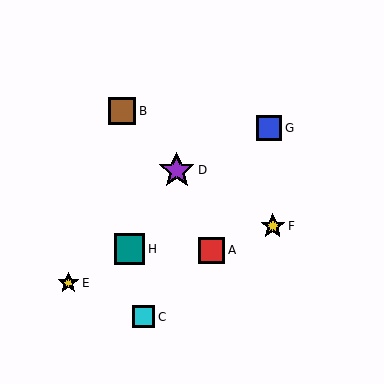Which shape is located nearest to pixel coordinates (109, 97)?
The brown square (labeled B) at (122, 111) is nearest to that location.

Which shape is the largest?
The purple star (labeled D) is the largest.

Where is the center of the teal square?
The center of the teal square is at (130, 249).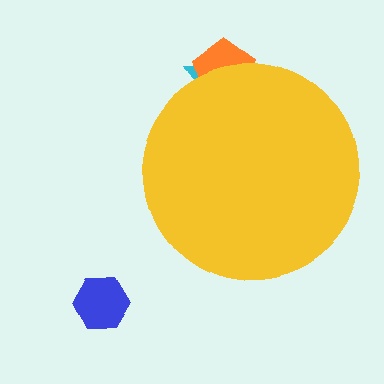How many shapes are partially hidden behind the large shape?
2 shapes are partially hidden.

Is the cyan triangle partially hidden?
Yes, the cyan triangle is partially hidden behind the yellow circle.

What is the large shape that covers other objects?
A yellow circle.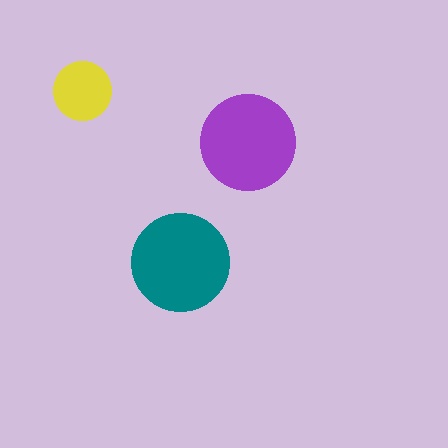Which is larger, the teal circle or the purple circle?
The teal one.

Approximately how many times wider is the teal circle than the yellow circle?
About 1.5 times wider.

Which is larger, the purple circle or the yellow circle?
The purple one.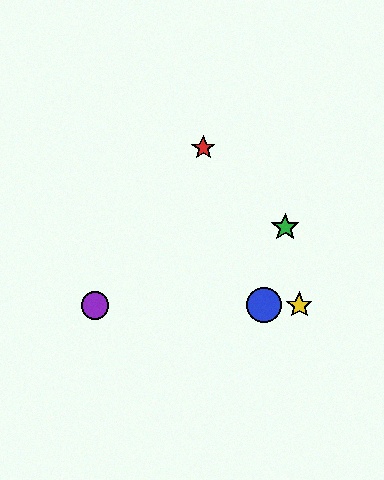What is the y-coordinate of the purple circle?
The purple circle is at y≈305.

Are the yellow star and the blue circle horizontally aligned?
Yes, both are at y≈305.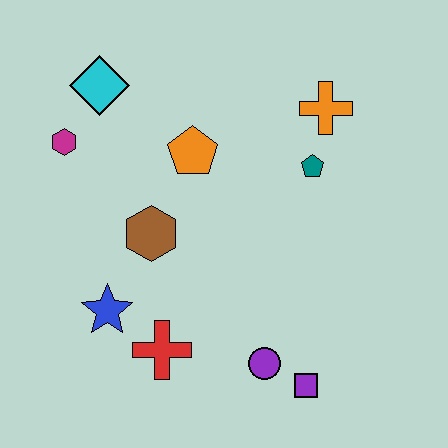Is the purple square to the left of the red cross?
No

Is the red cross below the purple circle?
No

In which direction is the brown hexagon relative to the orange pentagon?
The brown hexagon is below the orange pentagon.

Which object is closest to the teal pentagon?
The orange cross is closest to the teal pentagon.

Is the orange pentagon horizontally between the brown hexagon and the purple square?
Yes